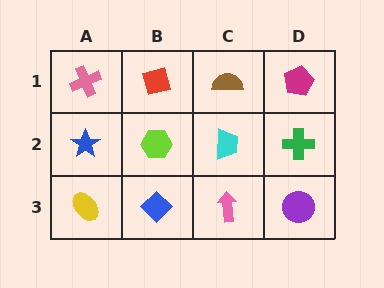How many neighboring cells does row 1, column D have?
2.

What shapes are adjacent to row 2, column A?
A pink cross (row 1, column A), a yellow ellipse (row 3, column A), a lime hexagon (row 2, column B).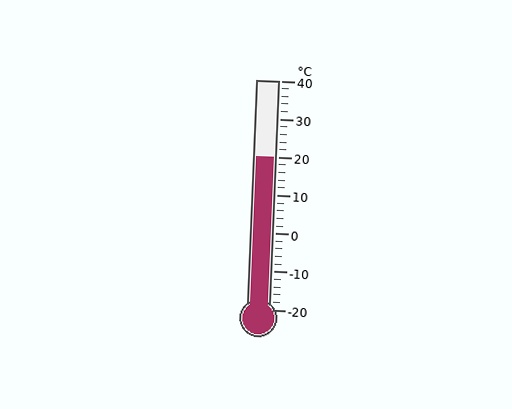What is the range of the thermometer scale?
The thermometer scale ranges from -20°C to 40°C.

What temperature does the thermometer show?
The thermometer shows approximately 20°C.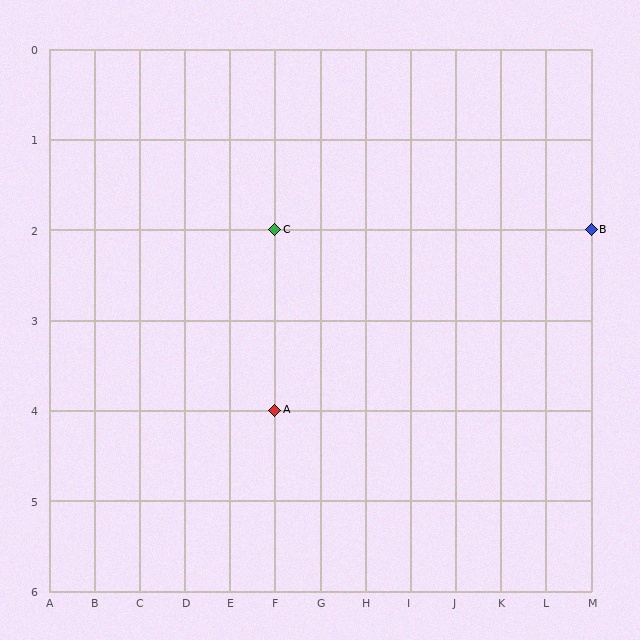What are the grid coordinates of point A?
Point A is at grid coordinates (F, 4).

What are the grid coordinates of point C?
Point C is at grid coordinates (F, 2).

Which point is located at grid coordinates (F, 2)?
Point C is at (F, 2).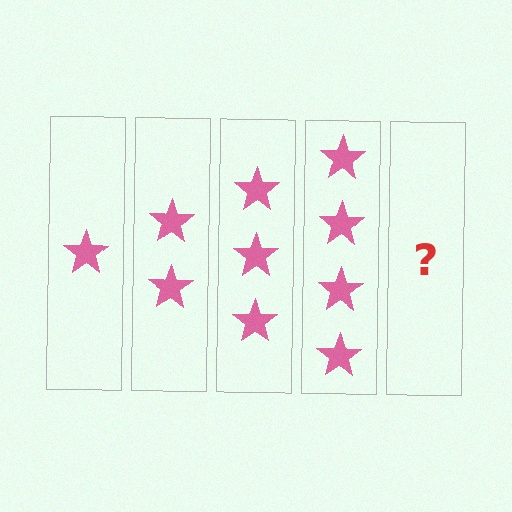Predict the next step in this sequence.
The next step is 5 stars.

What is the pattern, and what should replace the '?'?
The pattern is that each step adds one more star. The '?' should be 5 stars.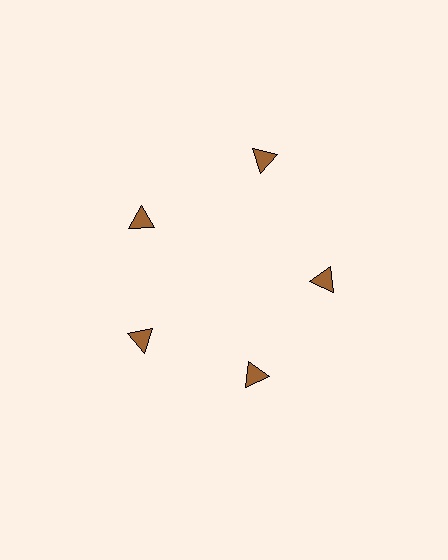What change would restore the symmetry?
The symmetry would be restored by moving it inward, back onto the ring so that all 5 triangles sit at equal angles and equal distance from the center.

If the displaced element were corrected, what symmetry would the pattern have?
It would have 5-fold rotational symmetry — the pattern would map onto itself every 72 degrees.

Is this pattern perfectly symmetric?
No. The 5 brown triangles are arranged in a ring, but one element near the 1 o'clock position is pushed outward from the center, breaking the 5-fold rotational symmetry.